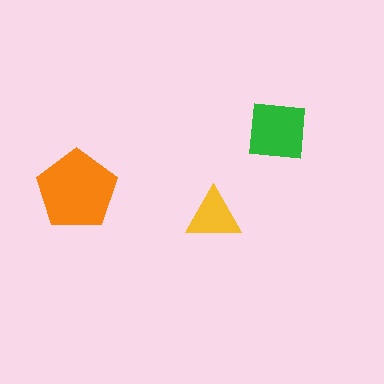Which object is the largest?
The orange pentagon.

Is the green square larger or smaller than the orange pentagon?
Smaller.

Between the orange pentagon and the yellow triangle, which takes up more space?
The orange pentagon.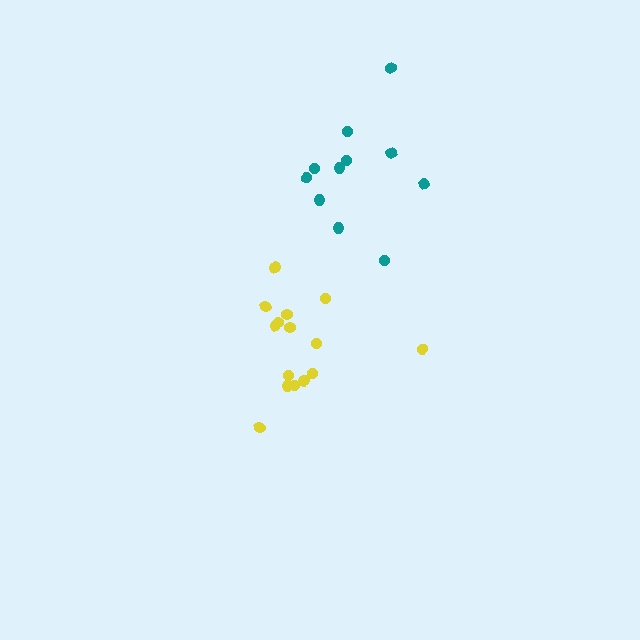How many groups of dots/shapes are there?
There are 2 groups.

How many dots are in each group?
Group 1: 11 dots, Group 2: 15 dots (26 total).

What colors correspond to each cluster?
The clusters are colored: teal, yellow.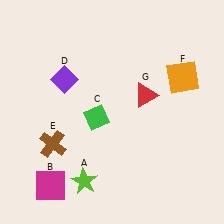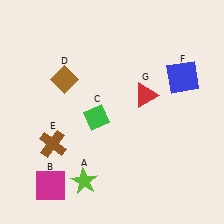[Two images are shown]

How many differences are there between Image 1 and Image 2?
There are 2 differences between the two images.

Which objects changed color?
D changed from purple to brown. F changed from orange to blue.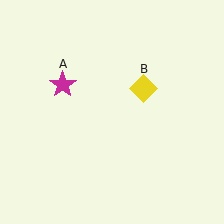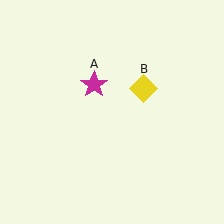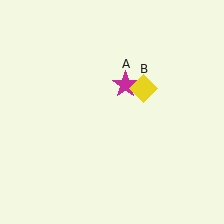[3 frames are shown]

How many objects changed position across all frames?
1 object changed position: magenta star (object A).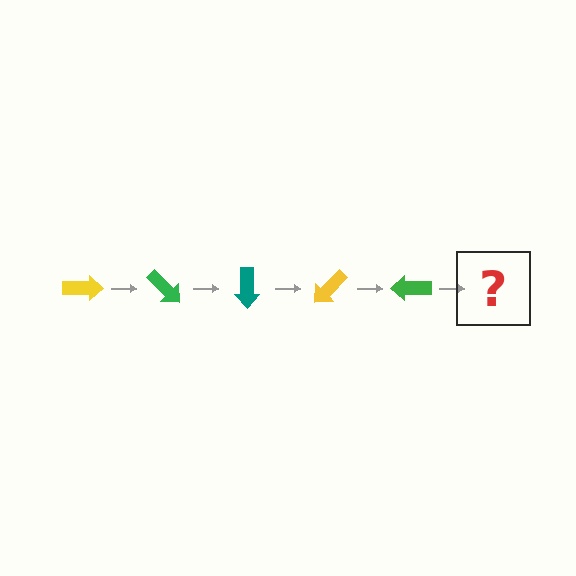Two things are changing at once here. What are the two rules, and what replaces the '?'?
The two rules are that it rotates 45 degrees each step and the color cycles through yellow, green, and teal. The '?' should be a teal arrow, rotated 225 degrees from the start.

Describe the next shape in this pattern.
It should be a teal arrow, rotated 225 degrees from the start.